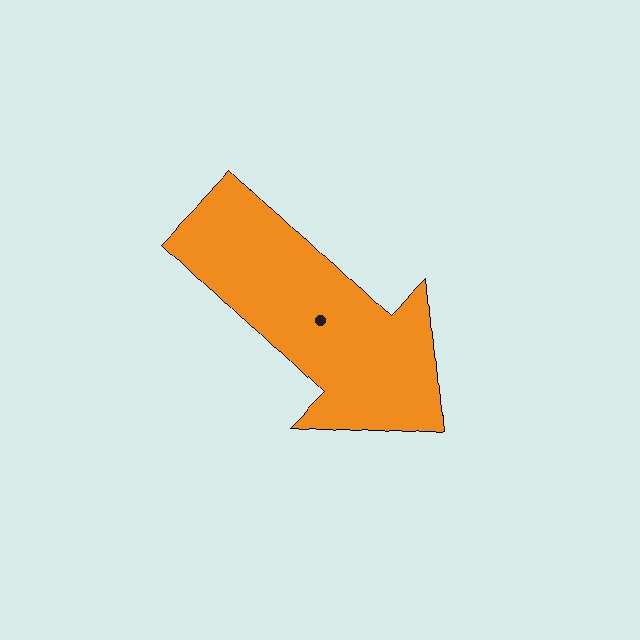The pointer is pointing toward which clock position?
Roughly 4 o'clock.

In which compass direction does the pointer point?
Southeast.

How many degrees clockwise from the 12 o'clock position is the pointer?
Approximately 134 degrees.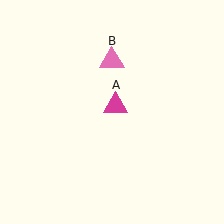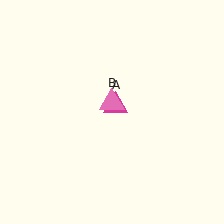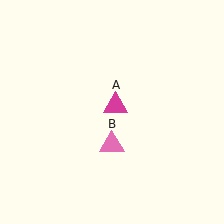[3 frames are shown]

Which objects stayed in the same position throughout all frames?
Magenta triangle (object A) remained stationary.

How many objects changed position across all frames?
1 object changed position: pink triangle (object B).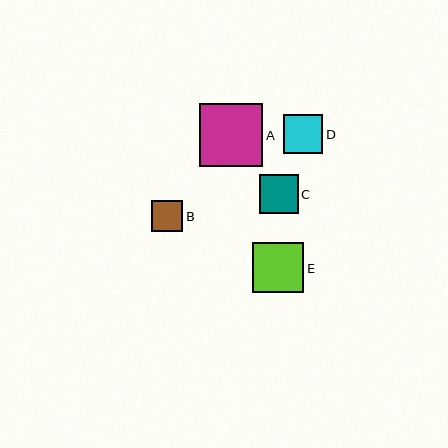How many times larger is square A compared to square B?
Square A is approximately 2.0 times the size of square B.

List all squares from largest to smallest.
From largest to smallest: A, E, D, C, B.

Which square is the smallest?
Square B is the smallest with a size of approximately 31 pixels.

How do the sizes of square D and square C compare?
Square D and square C are approximately the same size.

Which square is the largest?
Square A is the largest with a size of approximately 63 pixels.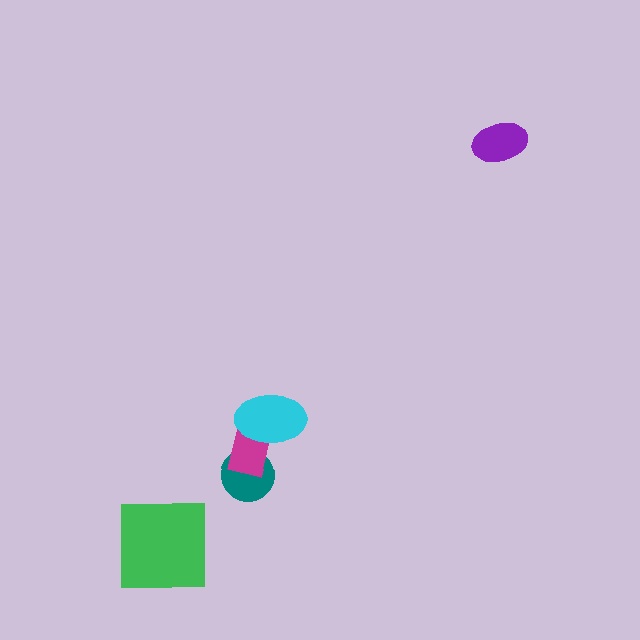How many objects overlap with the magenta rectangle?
2 objects overlap with the magenta rectangle.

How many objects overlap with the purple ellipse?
0 objects overlap with the purple ellipse.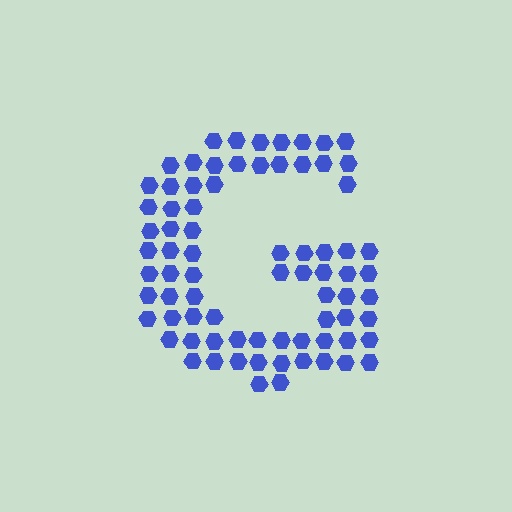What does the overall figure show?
The overall figure shows the letter G.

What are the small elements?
The small elements are hexagons.